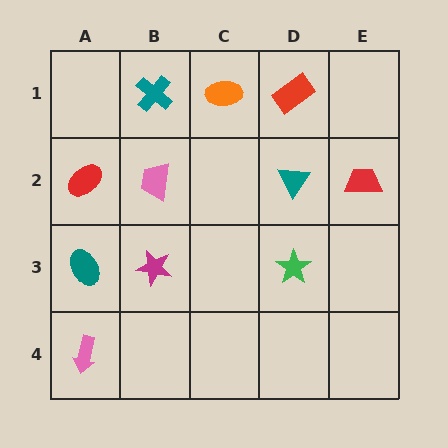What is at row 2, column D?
A teal triangle.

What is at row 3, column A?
A teal ellipse.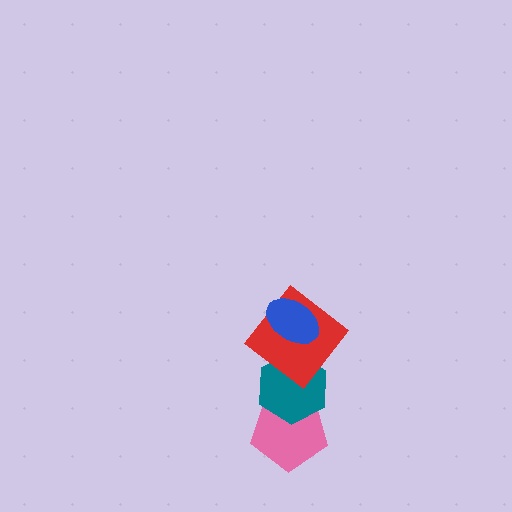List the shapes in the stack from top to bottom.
From top to bottom: the blue ellipse, the red diamond, the teal hexagon, the pink pentagon.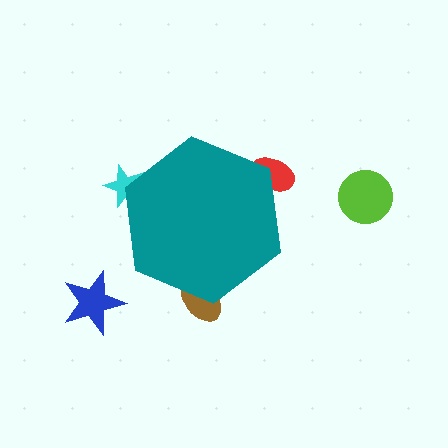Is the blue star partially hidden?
No, the blue star is fully visible.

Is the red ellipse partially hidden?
Yes, the red ellipse is partially hidden behind the teal hexagon.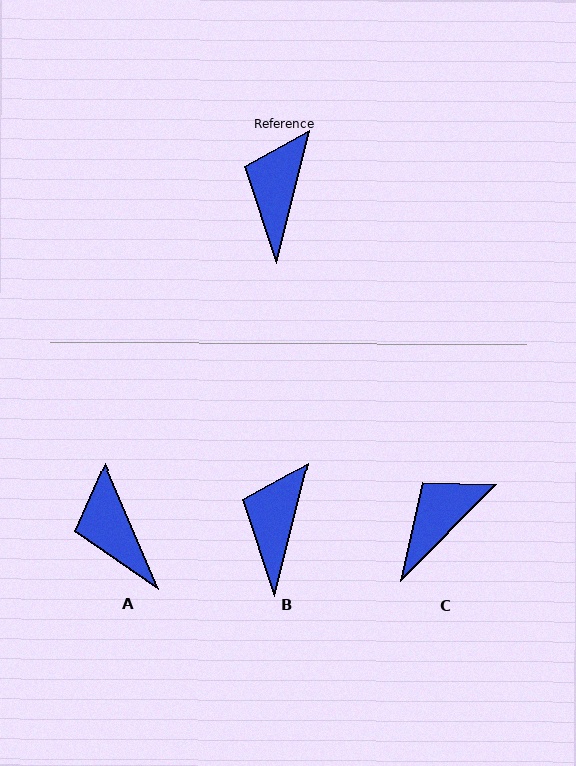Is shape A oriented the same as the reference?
No, it is off by about 37 degrees.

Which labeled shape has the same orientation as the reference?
B.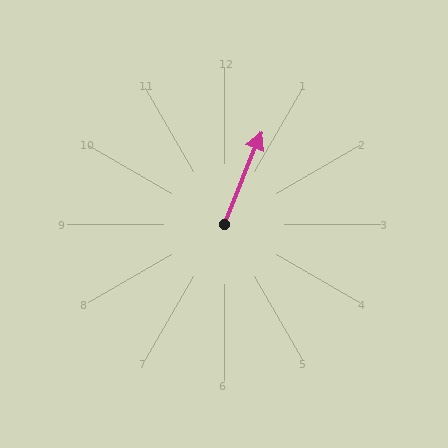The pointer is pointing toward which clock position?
Roughly 1 o'clock.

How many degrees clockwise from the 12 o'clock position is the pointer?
Approximately 22 degrees.